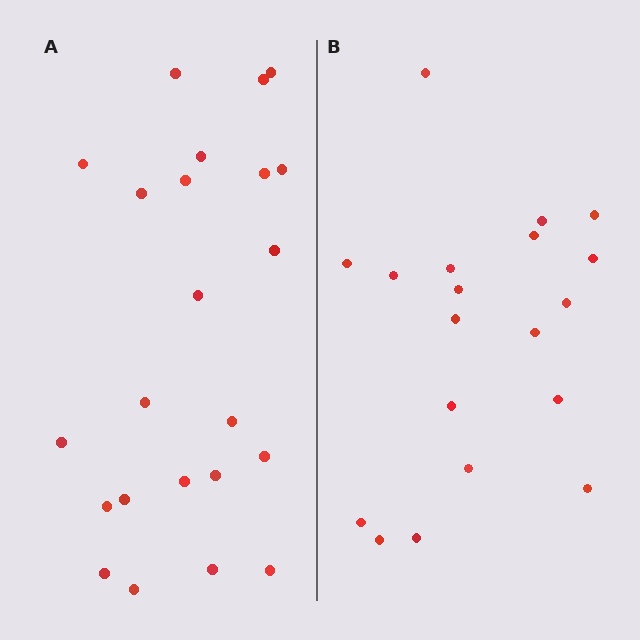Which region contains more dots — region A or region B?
Region A (the left region) has more dots.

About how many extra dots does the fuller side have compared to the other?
Region A has about 4 more dots than region B.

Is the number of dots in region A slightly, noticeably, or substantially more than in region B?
Region A has only slightly more — the two regions are fairly close. The ratio is roughly 1.2 to 1.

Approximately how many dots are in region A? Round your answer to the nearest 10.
About 20 dots. (The exact count is 23, which rounds to 20.)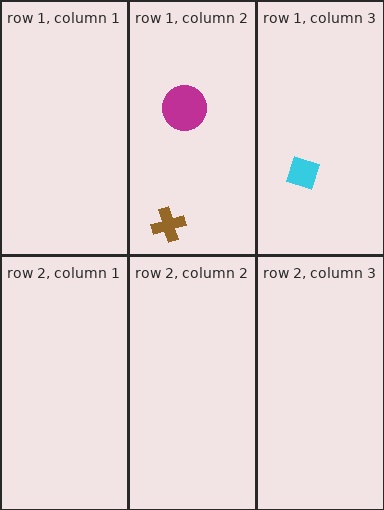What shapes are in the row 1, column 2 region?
The magenta circle, the brown cross.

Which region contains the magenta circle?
The row 1, column 2 region.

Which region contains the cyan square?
The row 1, column 3 region.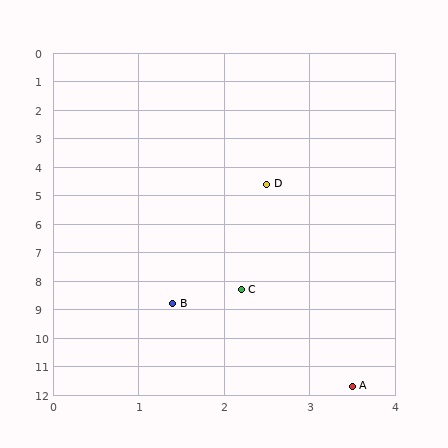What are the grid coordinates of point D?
Point D is at approximately (2.5, 4.6).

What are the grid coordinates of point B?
Point B is at approximately (1.4, 8.8).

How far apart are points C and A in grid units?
Points C and A are about 3.6 grid units apart.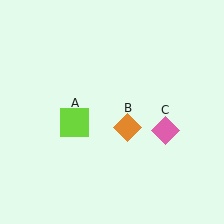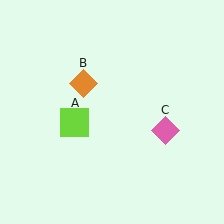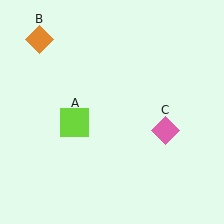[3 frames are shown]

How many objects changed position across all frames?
1 object changed position: orange diamond (object B).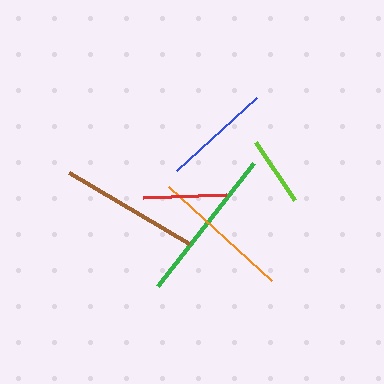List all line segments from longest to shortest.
From longest to shortest: green, orange, brown, blue, red, lime.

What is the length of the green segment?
The green segment is approximately 156 pixels long.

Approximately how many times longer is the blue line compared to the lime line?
The blue line is approximately 1.5 times the length of the lime line.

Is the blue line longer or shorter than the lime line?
The blue line is longer than the lime line.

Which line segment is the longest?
The green line is the longest at approximately 156 pixels.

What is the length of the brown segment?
The brown segment is approximately 139 pixels long.